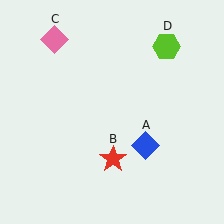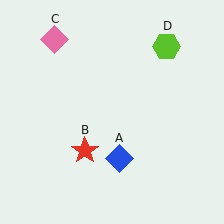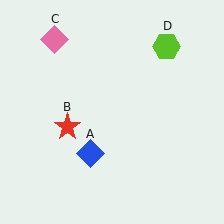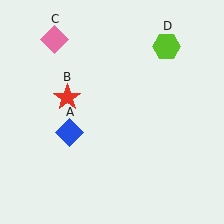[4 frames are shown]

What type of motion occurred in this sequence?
The blue diamond (object A), red star (object B) rotated clockwise around the center of the scene.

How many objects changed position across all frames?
2 objects changed position: blue diamond (object A), red star (object B).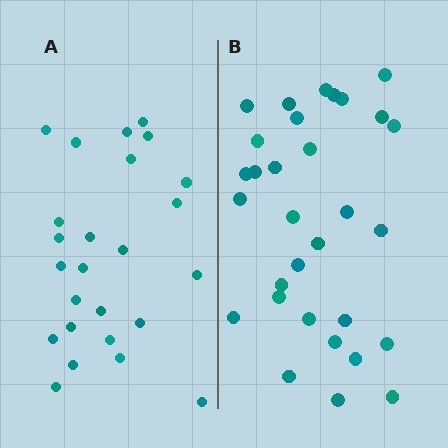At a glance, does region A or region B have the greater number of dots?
Region B (the right region) has more dots.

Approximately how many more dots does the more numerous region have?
Region B has about 6 more dots than region A.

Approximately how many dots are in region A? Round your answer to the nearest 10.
About 20 dots. (The exact count is 25, which rounds to 20.)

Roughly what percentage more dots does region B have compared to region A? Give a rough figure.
About 25% more.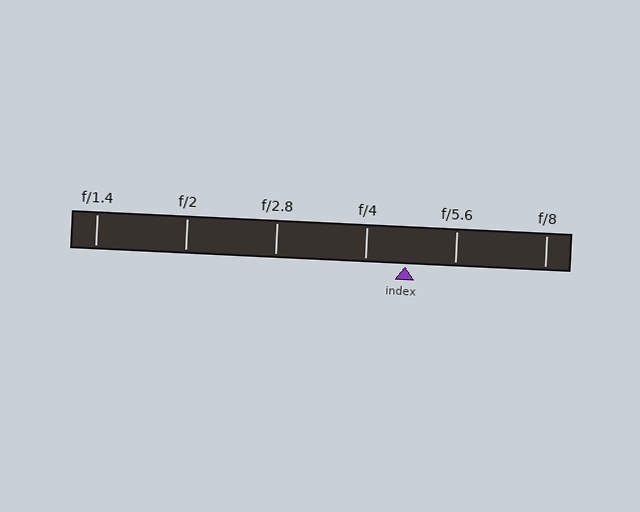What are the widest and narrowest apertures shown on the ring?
The widest aperture shown is f/1.4 and the narrowest is f/8.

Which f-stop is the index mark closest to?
The index mark is closest to f/4.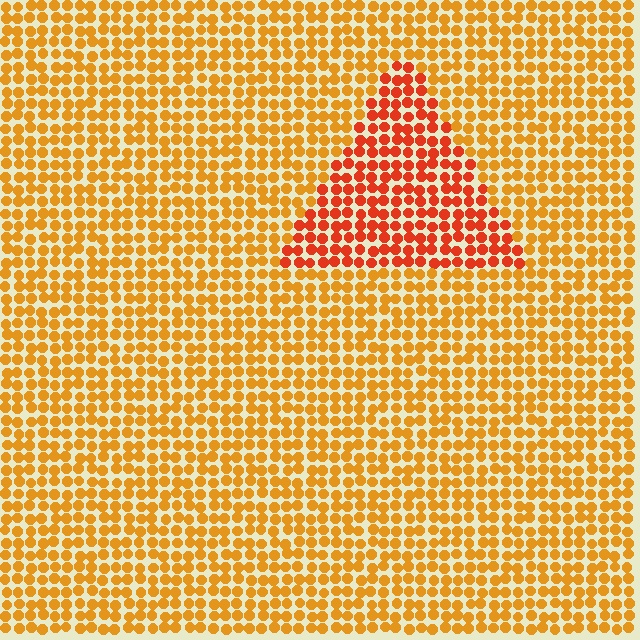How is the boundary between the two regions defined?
The boundary is defined purely by a slight shift in hue (about 29 degrees). Spacing, size, and orientation are identical on both sides.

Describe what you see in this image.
The image is filled with small orange elements in a uniform arrangement. A triangle-shaped region is visible where the elements are tinted to a slightly different hue, forming a subtle color boundary.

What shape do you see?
I see a triangle.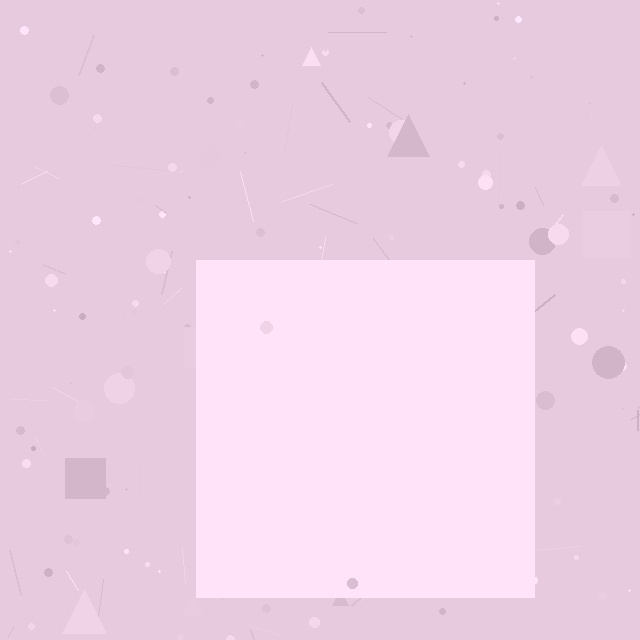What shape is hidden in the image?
A square is hidden in the image.